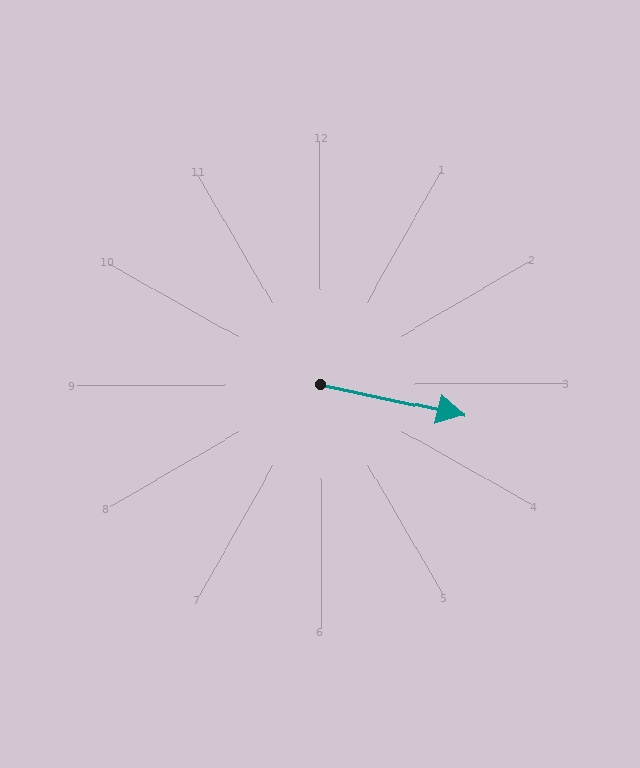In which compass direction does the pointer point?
East.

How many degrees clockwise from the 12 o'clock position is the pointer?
Approximately 102 degrees.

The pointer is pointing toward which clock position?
Roughly 3 o'clock.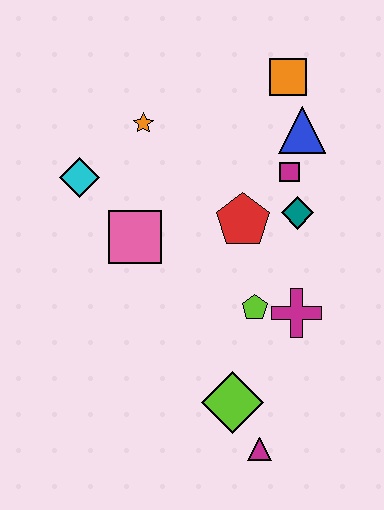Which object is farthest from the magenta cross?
The cyan diamond is farthest from the magenta cross.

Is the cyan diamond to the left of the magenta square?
Yes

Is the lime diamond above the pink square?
No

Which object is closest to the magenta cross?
The lime pentagon is closest to the magenta cross.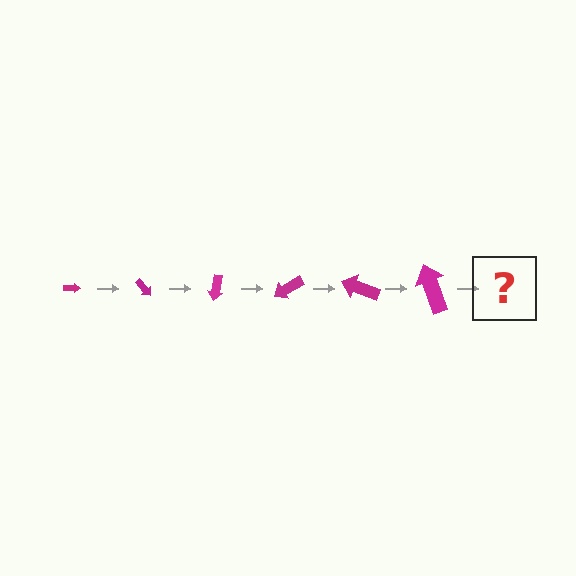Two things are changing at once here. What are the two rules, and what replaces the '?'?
The two rules are that the arrow grows larger each step and it rotates 50 degrees each step. The '?' should be an arrow, larger than the previous one and rotated 300 degrees from the start.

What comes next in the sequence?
The next element should be an arrow, larger than the previous one and rotated 300 degrees from the start.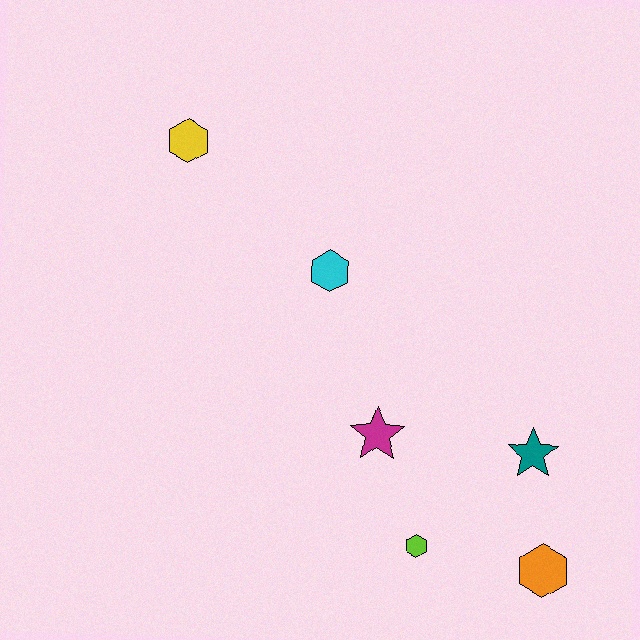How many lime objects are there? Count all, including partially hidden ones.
There is 1 lime object.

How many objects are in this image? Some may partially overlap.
There are 6 objects.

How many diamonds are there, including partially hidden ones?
There are no diamonds.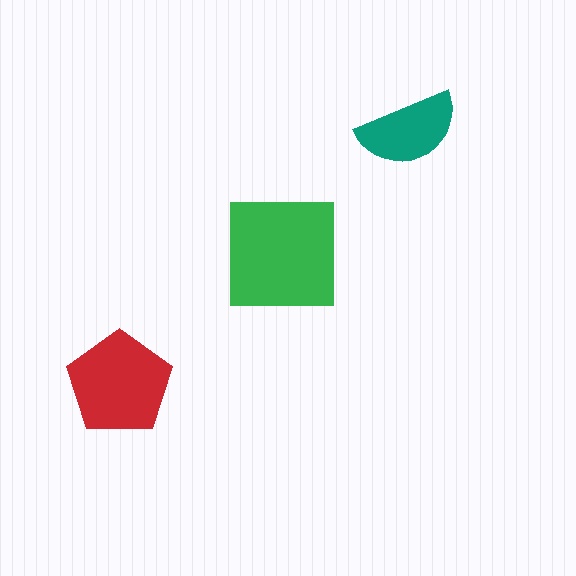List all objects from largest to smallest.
The green square, the red pentagon, the teal semicircle.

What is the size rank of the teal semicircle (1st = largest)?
3rd.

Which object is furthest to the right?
The teal semicircle is rightmost.